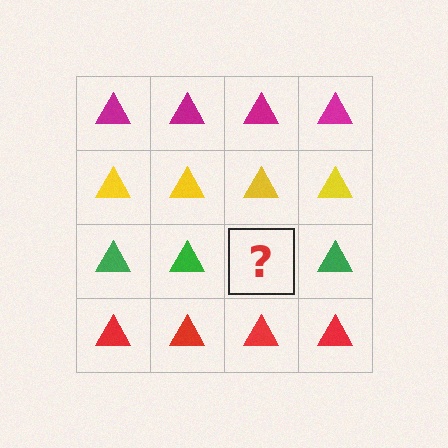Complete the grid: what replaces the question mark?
The question mark should be replaced with a green triangle.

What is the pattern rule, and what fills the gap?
The rule is that each row has a consistent color. The gap should be filled with a green triangle.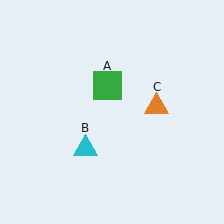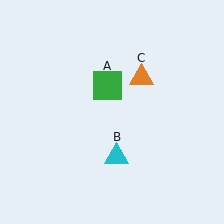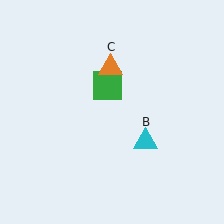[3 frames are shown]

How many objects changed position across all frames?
2 objects changed position: cyan triangle (object B), orange triangle (object C).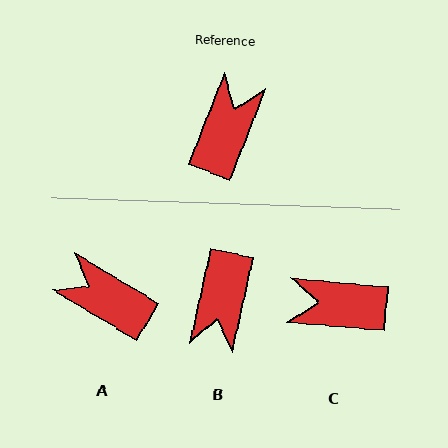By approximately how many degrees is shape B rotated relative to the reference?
Approximately 170 degrees clockwise.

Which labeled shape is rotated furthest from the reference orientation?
B, about 170 degrees away.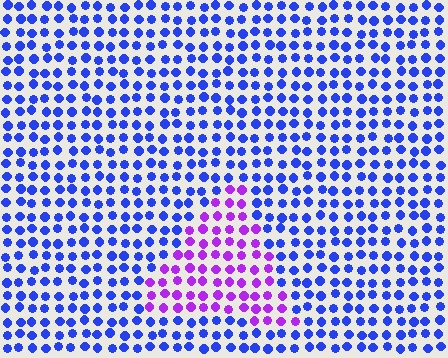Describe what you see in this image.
The image is filled with small blue elements in a uniform arrangement. A triangle-shaped region is visible where the elements are tinted to a slightly different hue, forming a subtle color boundary.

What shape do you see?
I see a triangle.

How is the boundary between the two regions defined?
The boundary is defined purely by a slight shift in hue (about 52 degrees). Spacing, size, and orientation are identical on both sides.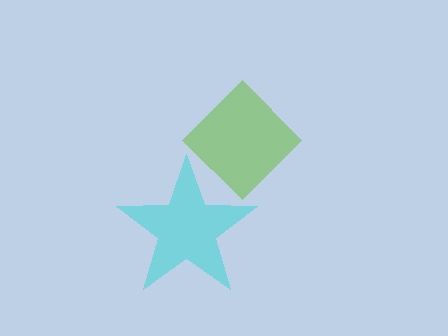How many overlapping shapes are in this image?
There are 2 overlapping shapes in the image.